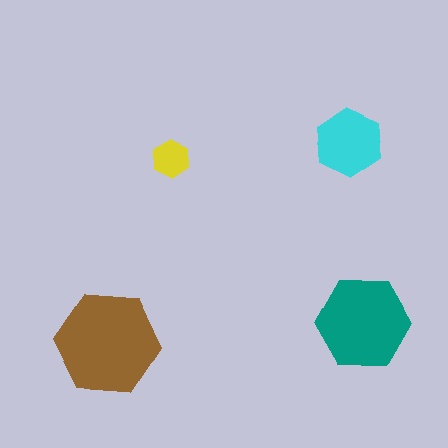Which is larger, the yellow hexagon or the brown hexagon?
The brown one.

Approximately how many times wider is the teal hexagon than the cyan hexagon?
About 1.5 times wider.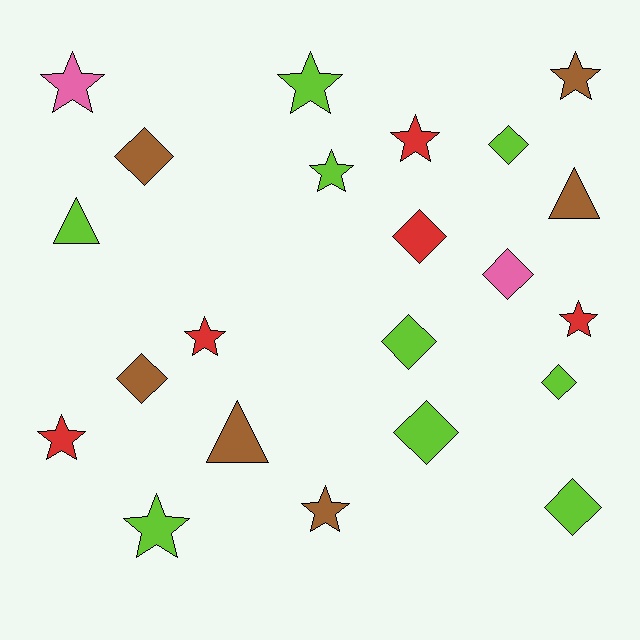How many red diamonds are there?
There is 1 red diamond.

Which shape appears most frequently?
Star, with 10 objects.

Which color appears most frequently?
Lime, with 9 objects.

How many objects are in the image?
There are 22 objects.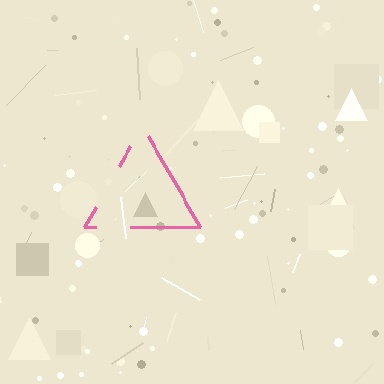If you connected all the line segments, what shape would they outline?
They would outline a triangle.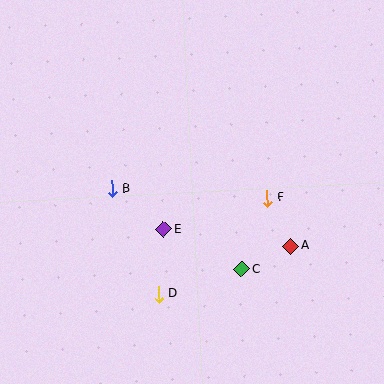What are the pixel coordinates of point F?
Point F is at (267, 199).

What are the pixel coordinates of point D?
Point D is at (159, 294).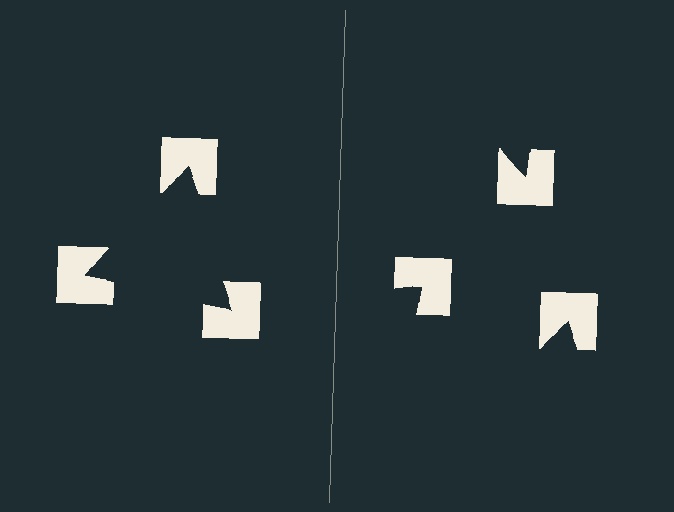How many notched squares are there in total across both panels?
6 — 3 on each side.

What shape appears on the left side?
An illusory triangle.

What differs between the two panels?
The notched squares are positioned identically on both sides; only the wedge orientations differ. On the left they align to a triangle; on the right they are misaligned.